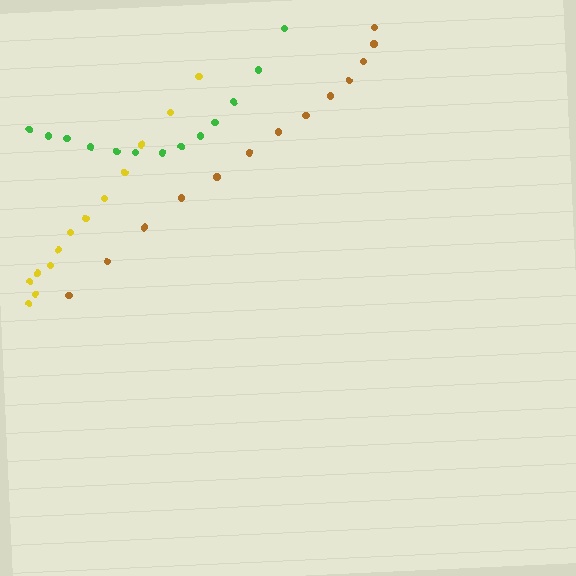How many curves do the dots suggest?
There are 3 distinct paths.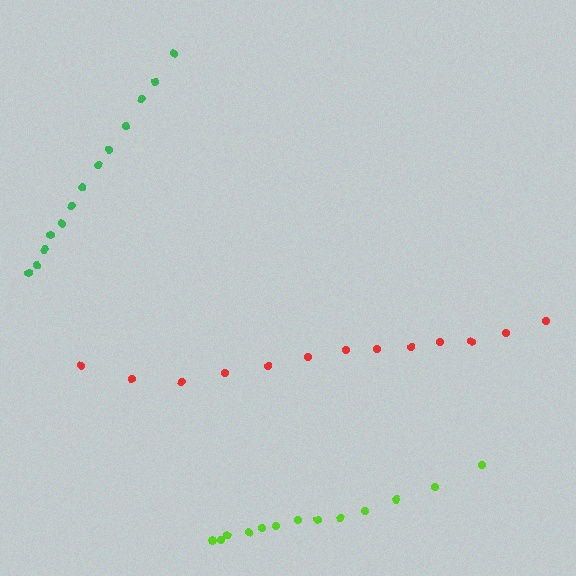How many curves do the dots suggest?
There are 3 distinct paths.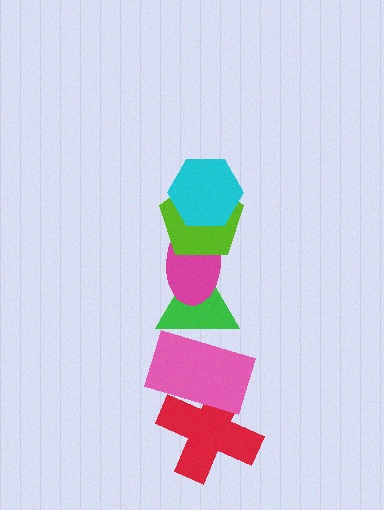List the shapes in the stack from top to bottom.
From top to bottom: the cyan hexagon, the lime pentagon, the magenta ellipse, the green triangle, the pink rectangle, the red cross.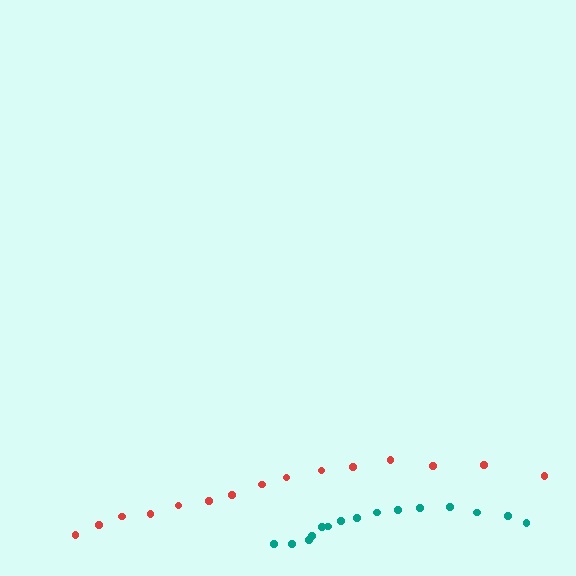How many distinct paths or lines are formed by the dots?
There are 2 distinct paths.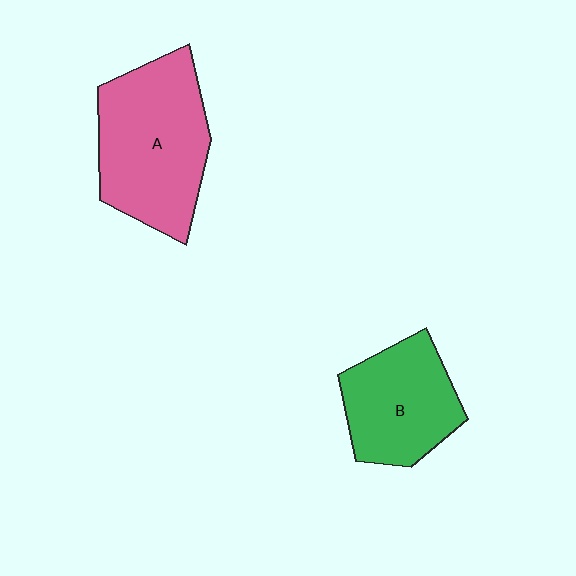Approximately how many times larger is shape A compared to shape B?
Approximately 1.4 times.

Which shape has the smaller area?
Shape B (green).